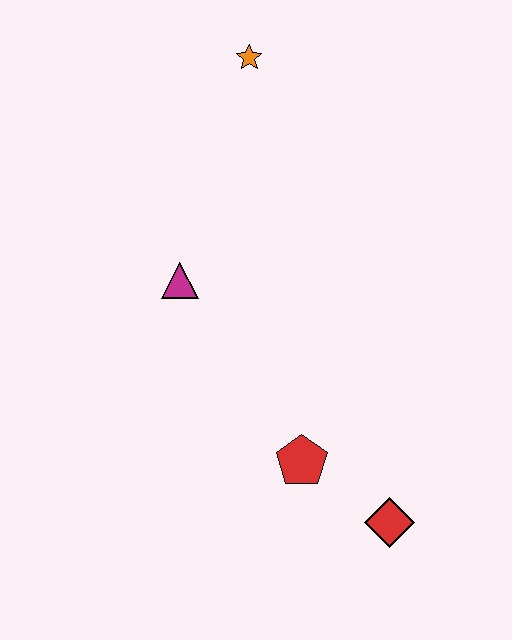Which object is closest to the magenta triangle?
The red pentagon is closest to the magenta triangle.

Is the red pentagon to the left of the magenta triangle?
No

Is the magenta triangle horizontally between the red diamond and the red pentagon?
No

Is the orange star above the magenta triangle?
Yes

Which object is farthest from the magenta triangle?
The red diamond is farthest from the magenta triangle.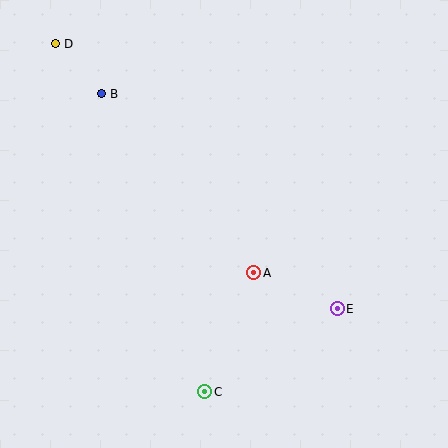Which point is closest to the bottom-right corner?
Point E is closest to the bottom-right corner.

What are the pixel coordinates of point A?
Point A is at (254, 273).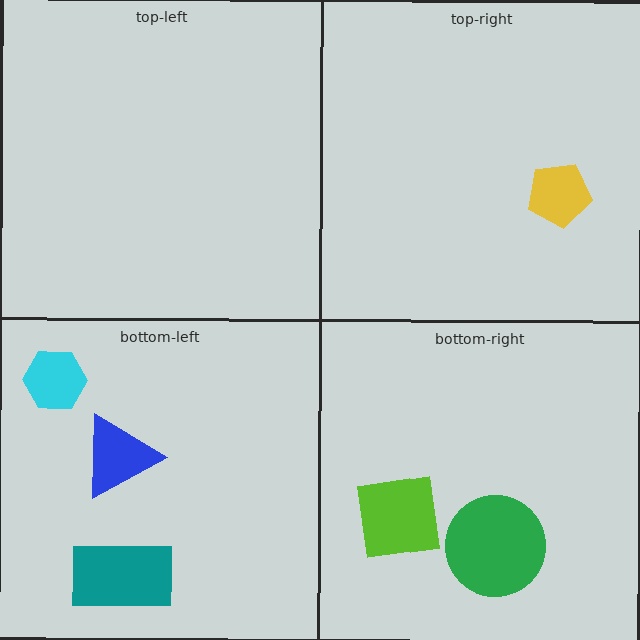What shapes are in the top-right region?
The yellow pentagon.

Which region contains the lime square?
The bottom-right region.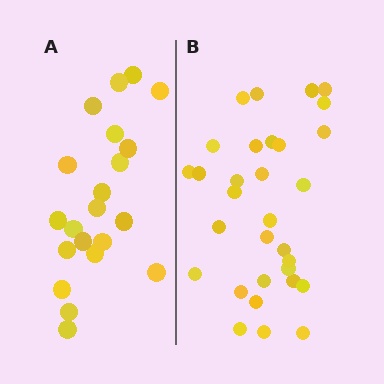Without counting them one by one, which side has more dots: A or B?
Region B (the right region) has more dots.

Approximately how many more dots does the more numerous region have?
Region B has roughly 10 or so more dots than region A.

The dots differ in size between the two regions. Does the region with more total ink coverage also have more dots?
No. Region A has more total ink coverage because its dots are larger, but region B actually contains more individual dots. Total area can be misleading — the number of items is what matters here.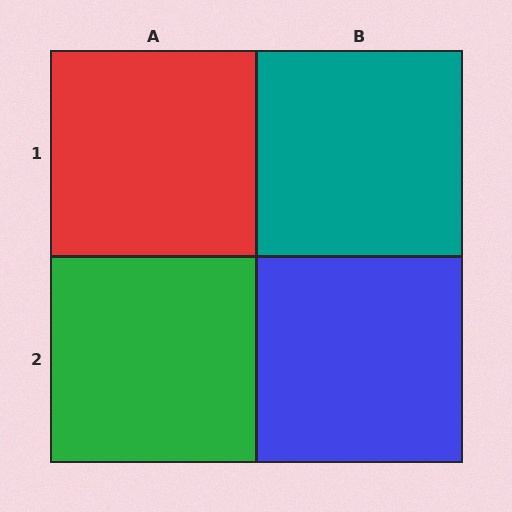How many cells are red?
1 cell is red.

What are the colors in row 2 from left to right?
Green, blue.